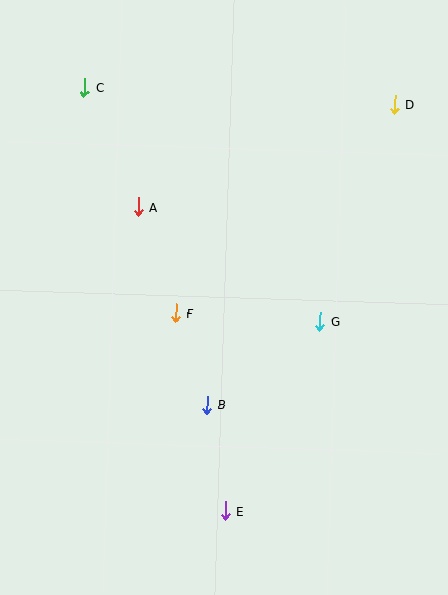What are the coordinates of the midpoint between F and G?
The midpoint between F and G is at (248, 317).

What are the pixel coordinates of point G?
Point G is at (320, 321).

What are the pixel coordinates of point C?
Point C is at (84, 88).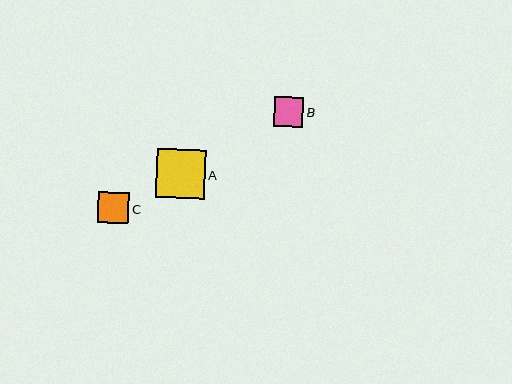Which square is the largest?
Square A is the largest with a size of approximately 49 pixels.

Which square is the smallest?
Square B is the smallest with a size of approximately 30 pixels.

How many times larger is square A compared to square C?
Square A is approximately 1.6 times the size of square C.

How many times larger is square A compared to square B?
Square A is approximately 1.7 times the size of square B.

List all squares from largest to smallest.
From largest to smallest: A, C, B.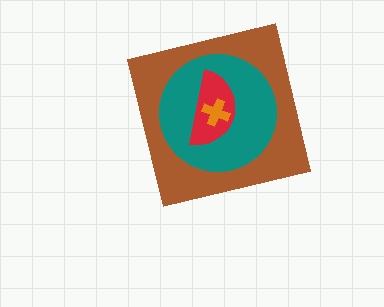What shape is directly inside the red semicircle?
The orange cross.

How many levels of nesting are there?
4.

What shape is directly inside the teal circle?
The red semicircle.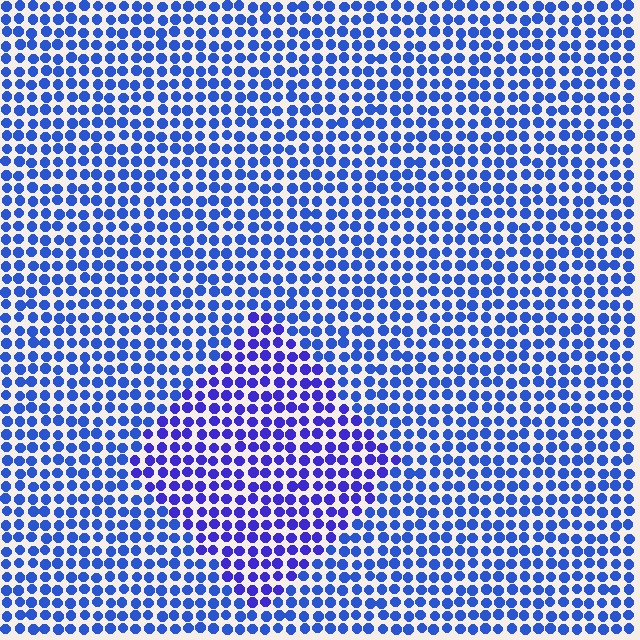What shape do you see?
I see a diamond.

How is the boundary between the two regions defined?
The boundary is defined purely by a slight shift in hue (about 24 degrees). Spacing, size, and orientation are identical on both sides.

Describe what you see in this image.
The image is filled with small blue elements in a uniform arrangement. A diamond-shaped region is visible where the elements are tinted to a slightly different hue, forming a subtle color boundary.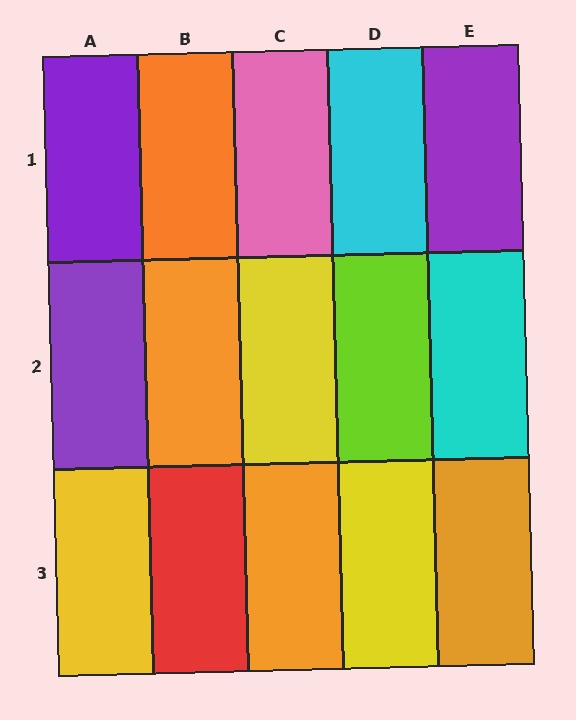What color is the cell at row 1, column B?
Orange.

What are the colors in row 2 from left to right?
Purple, orange, yellow, lime, cyan.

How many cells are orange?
4 cells are orange.